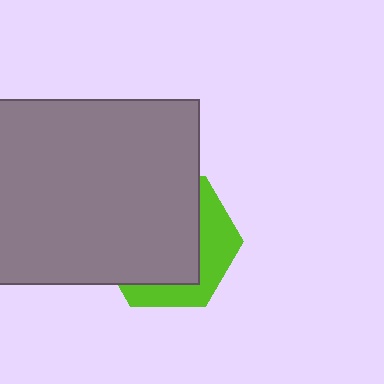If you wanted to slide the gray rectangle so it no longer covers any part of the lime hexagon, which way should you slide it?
Slide it toward the upper-left — that is the most direct way to separate the two shapes.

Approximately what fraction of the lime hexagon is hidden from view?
Roughly 67% of the lime hexagon is hidden behind the gray rectangle.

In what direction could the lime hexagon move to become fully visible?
The lime hexagon could move toward the lower-right. That would shift it out from behind the gray rectangle entirely.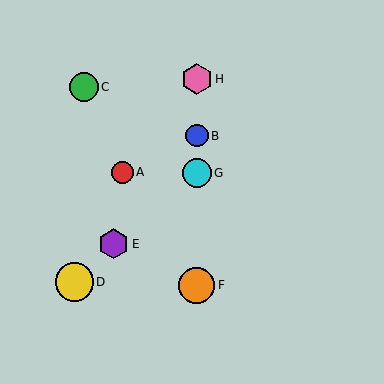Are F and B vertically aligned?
Yes, both are at x≈197.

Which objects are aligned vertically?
Objects B, F, G, H are aligned vertically.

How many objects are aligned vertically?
4 objects (B, F, G, H) are aligned vertically.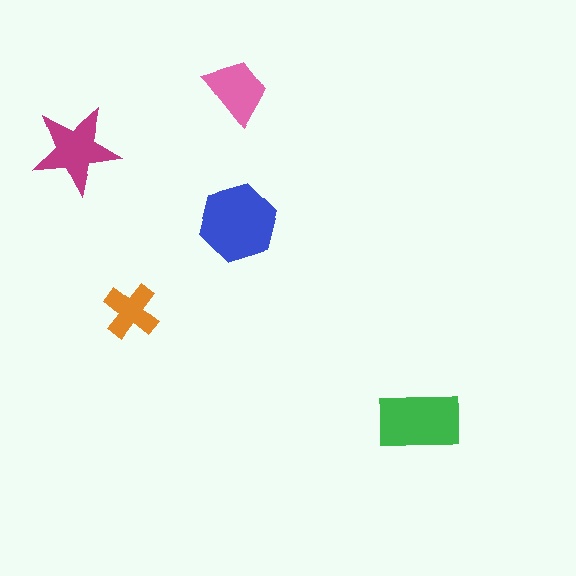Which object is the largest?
The blue hexagon.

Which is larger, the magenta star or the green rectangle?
The green rectangle.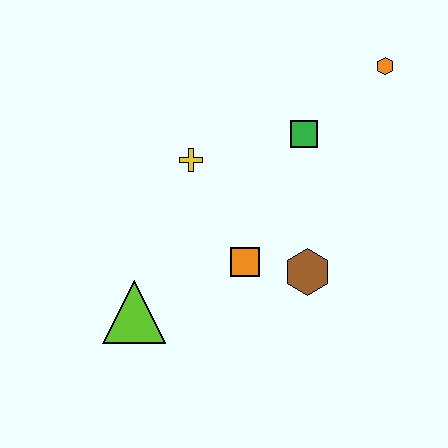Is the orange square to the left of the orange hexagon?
Yes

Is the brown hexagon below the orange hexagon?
Yes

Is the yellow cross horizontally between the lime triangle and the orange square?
Yes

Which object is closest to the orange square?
The brown hexagon is closest to the orange square.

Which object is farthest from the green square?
The lime triangle is farthest from the green square.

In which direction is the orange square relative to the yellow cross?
The orange square is below the yellow cross.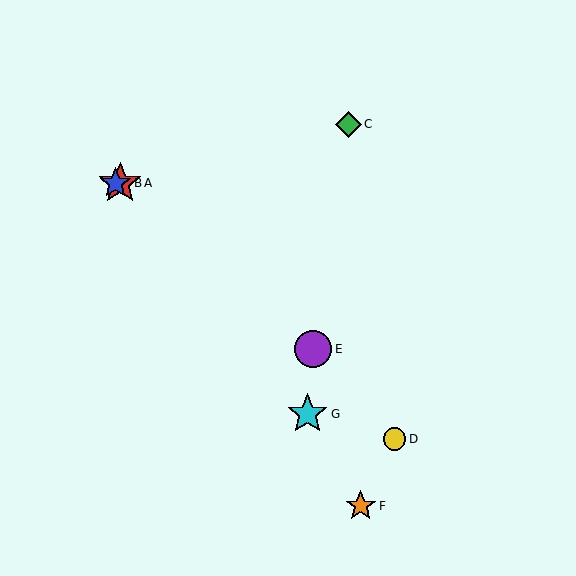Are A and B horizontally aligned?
Yes, both are at y≈183.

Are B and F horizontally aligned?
No, B is at y≈183 and F is at y≈506.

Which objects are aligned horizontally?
Objects A, B are aligned horizontally.